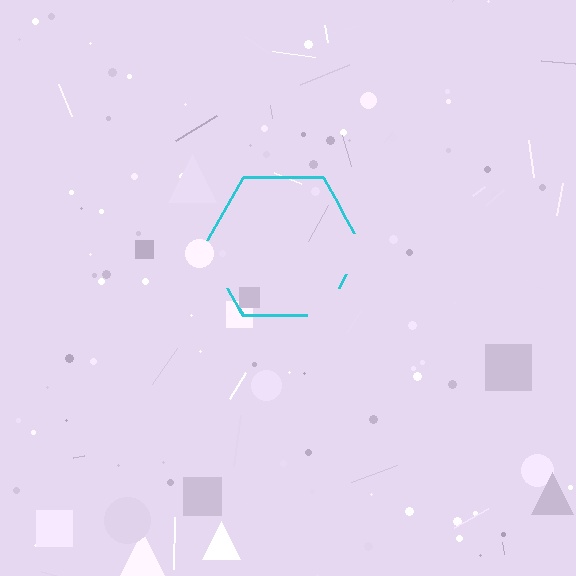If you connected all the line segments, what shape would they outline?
They would outline a hexagon.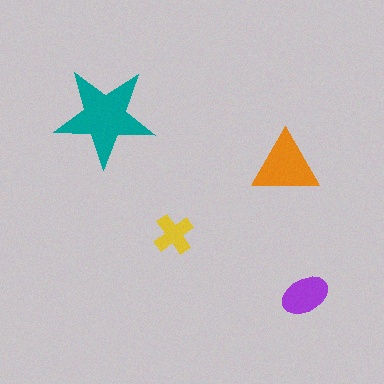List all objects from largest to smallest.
The teal star, the orange triangle, the purple ellipse, the yellow cross.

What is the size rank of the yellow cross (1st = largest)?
4th.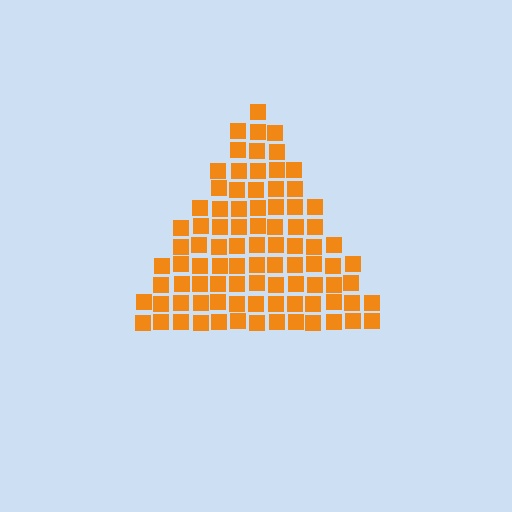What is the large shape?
The large shape is a triangle.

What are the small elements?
The small elements are squares.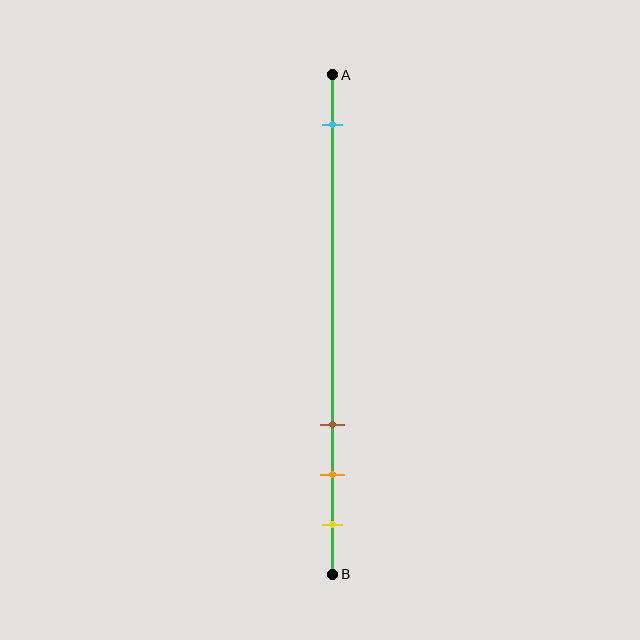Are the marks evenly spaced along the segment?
No, the marks are not evenly spaced.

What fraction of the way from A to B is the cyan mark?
The cyan mark is approximately 10% (0.1) of the way from A to B.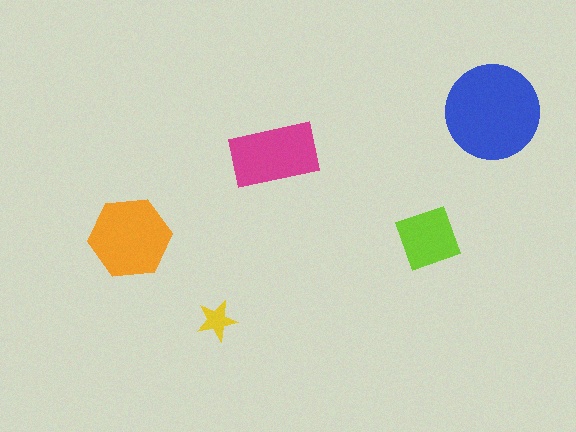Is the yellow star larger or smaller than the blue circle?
Smaller.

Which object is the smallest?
The yellow star.